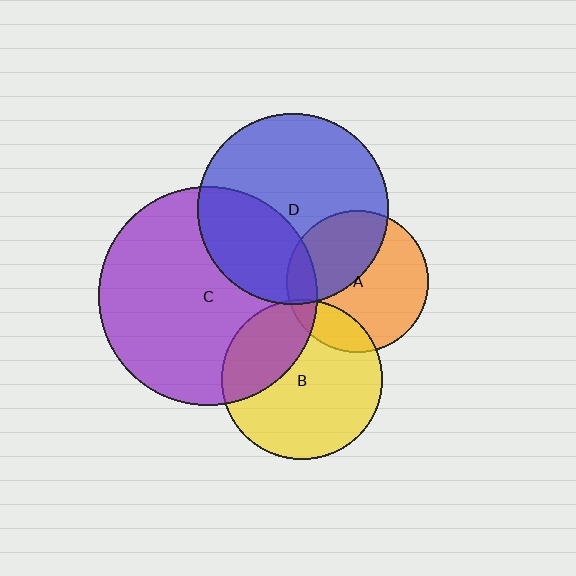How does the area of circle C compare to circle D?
Approximately 1.3 times.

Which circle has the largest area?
Circle C (purple).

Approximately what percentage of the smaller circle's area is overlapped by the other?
Approximately 5%.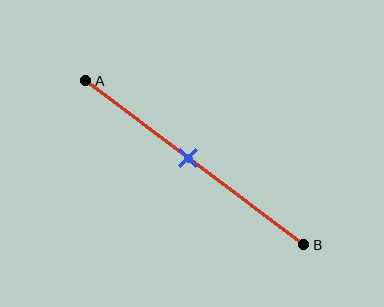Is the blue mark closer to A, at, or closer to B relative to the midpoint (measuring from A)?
The blue mark is approximately at the midpoint of segment AB.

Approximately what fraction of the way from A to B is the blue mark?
The blue mark is approximately 45% of the way from A to B.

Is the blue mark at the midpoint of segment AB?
Yes, the mark is approximately at the midpoint.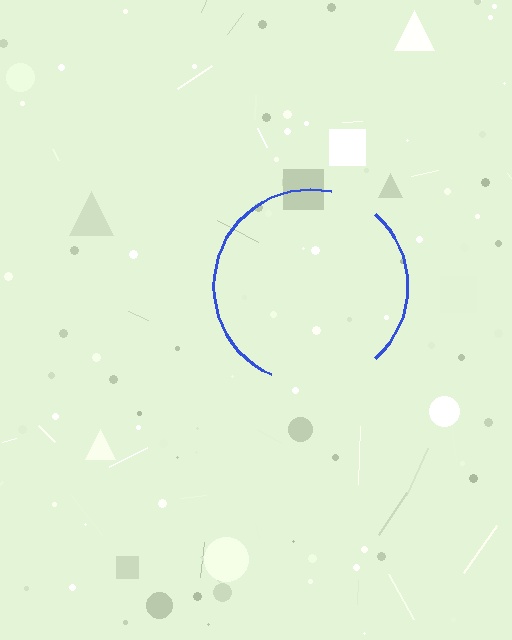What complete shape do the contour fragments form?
The contour fragments form a circle.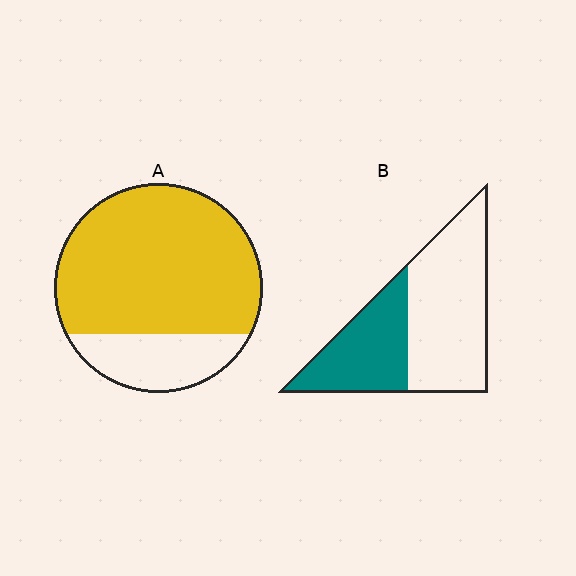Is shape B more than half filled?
No.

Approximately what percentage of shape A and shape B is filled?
A is approximately 75% and B is approximately 40%.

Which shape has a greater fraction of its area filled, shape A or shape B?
Shape A.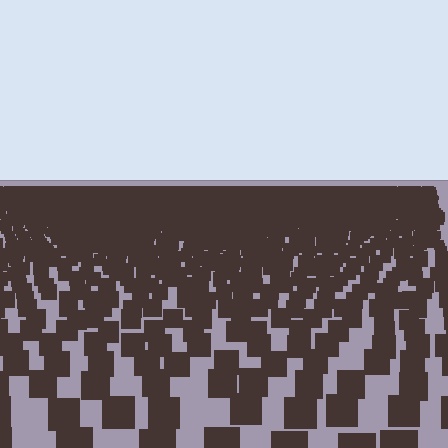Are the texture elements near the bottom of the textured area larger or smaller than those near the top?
Larger. Near the bottom, elements are closer to the viewer and appear at a bigger on-screen size.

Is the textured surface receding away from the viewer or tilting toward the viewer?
The surface is receding away from the viewer. Texture elements get smaller and denser toward the top.